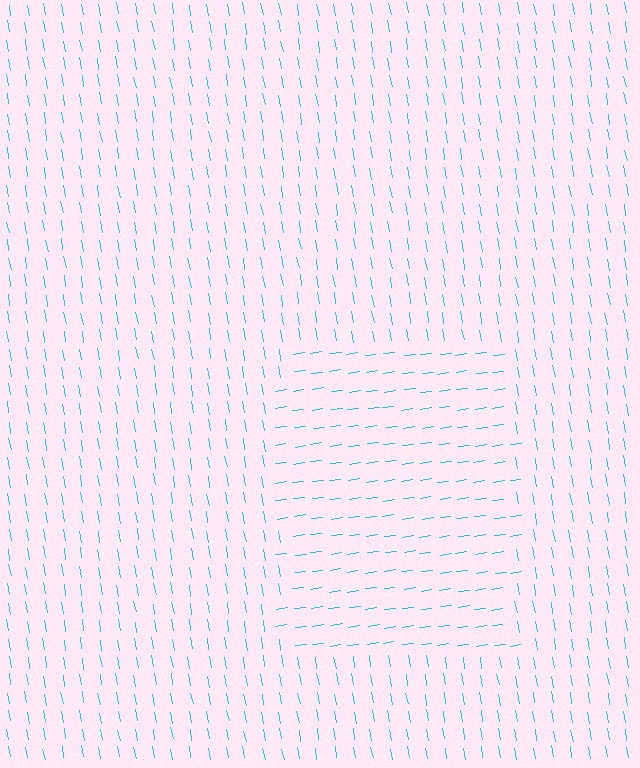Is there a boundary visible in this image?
Yes, there is a texture boundary formed by a change in line orientation.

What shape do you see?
I see a rectangle.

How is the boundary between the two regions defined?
The boundary is defined purely by a change in line orientation (approximately 88 degrees difference). All lines are the same color and thickness.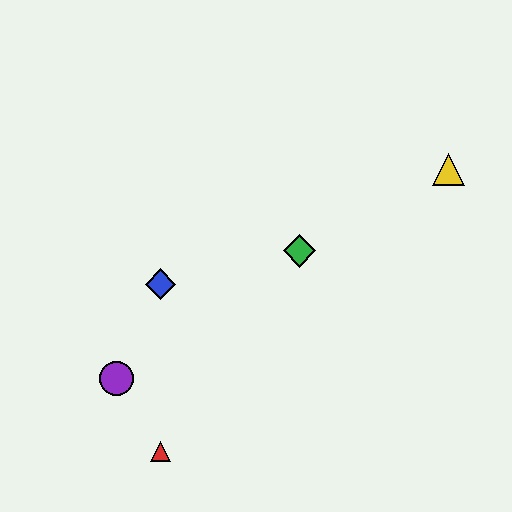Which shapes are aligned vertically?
The red triangle, the blue diamond are aligned vertically.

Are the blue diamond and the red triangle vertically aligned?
Yes, both are at x≈160.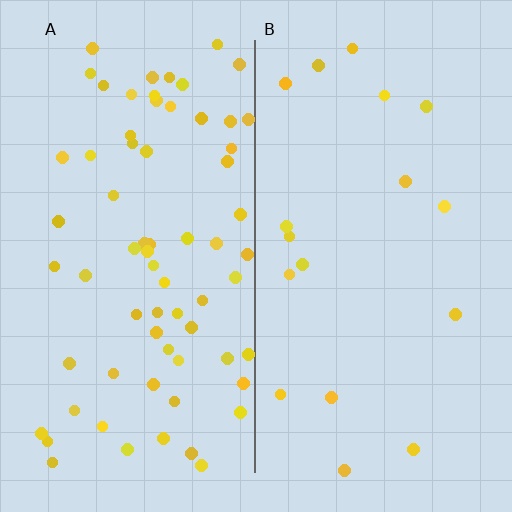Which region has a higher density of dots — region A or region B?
A (the left).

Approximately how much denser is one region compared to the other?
Approximately 3.9× — region A over region B.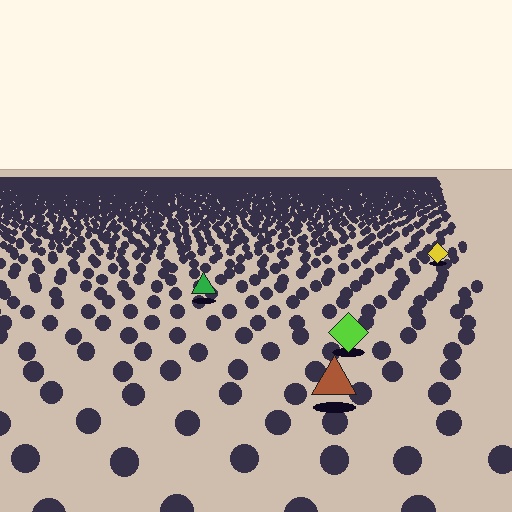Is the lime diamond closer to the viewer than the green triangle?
Yes. The lime diamond is closer — you can tell from the texture gradient: the ground texture is coarser near it.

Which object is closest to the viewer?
The brown triangle is closest. The texture marks near it are larger and more spread out.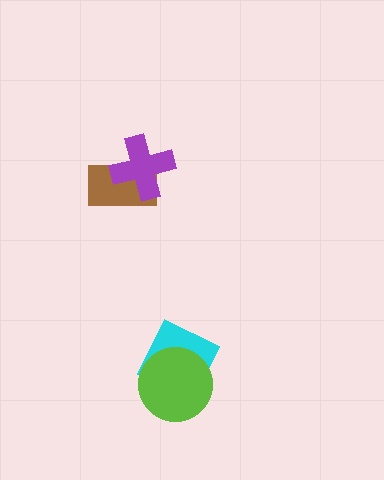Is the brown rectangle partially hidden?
Yes, it is partially covered by another shape.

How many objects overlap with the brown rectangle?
1 object overlaps with the brown rectangle.